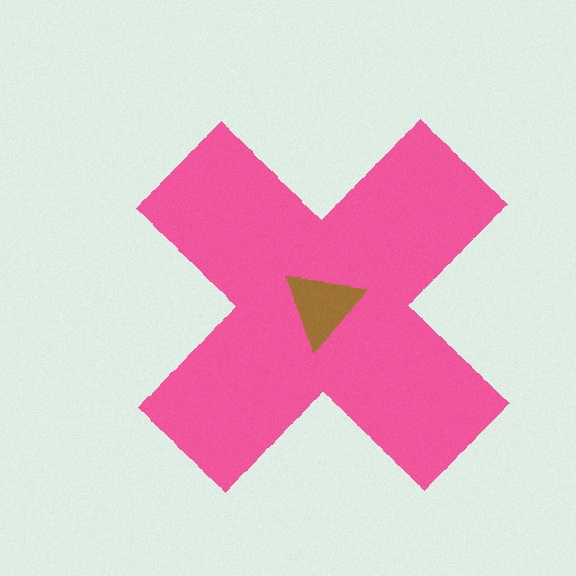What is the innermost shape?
The brown triangle.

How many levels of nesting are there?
2.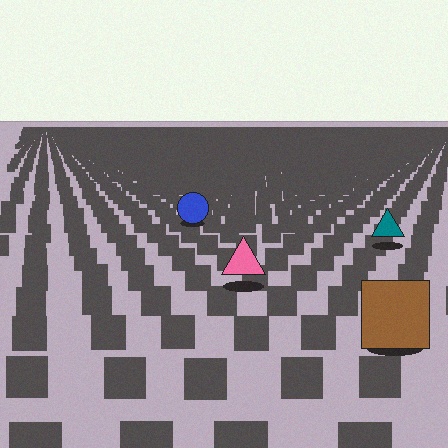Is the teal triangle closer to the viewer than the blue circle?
Yes. The teal triangle is closer — you can tell from the texture gradient: the ground texture is coarser near it.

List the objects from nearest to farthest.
From nearest to farthest: the brown square, the pink triangle, the teal triangle, the blue circle.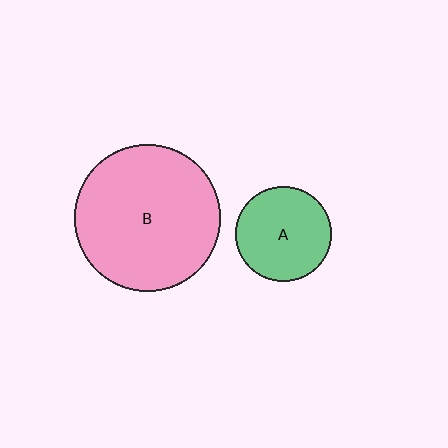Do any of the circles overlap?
No, none of the circles overlap.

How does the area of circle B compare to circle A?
Approximately 2.4 times.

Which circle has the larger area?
Circle B (pink).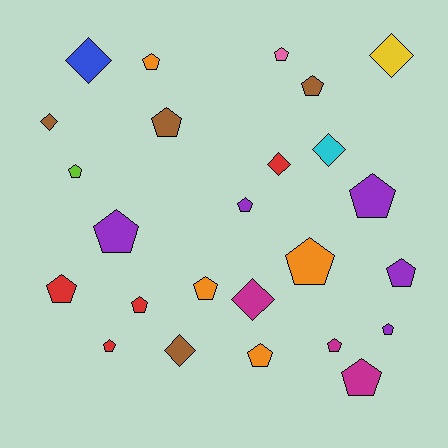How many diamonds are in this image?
There are 7 diamonds.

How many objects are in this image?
There are 25 objects.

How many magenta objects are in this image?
There are 3 magenta objects.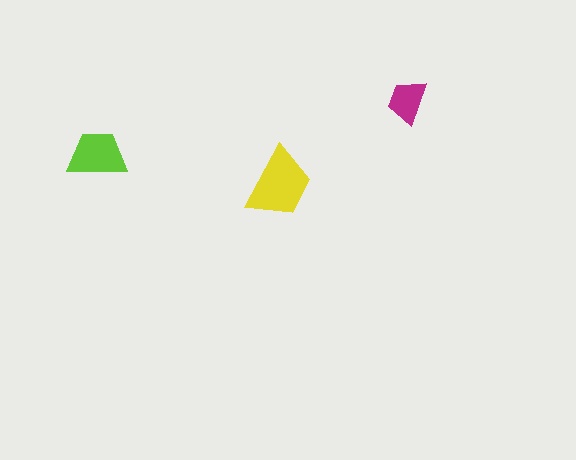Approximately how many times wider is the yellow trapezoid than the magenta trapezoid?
About 1.5 times wider.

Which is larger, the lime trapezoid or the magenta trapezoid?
The lime one.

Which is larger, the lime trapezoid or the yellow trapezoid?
The yellow one.